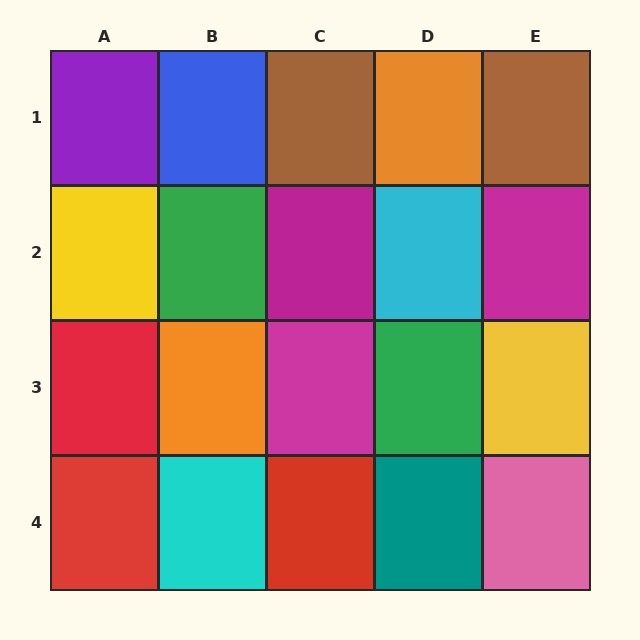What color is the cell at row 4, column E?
Pink.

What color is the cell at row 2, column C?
Magenta.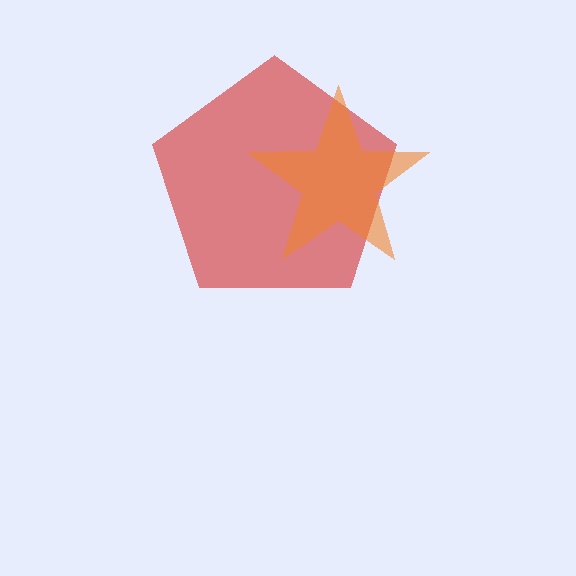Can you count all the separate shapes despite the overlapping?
Yes, there are 2 separate shapes.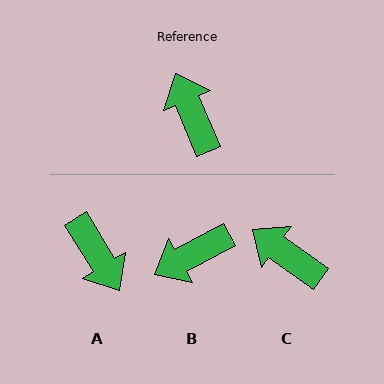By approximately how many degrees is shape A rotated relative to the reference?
Approximately 172 degrees clockwise.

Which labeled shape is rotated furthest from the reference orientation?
A, about 172 degrees away.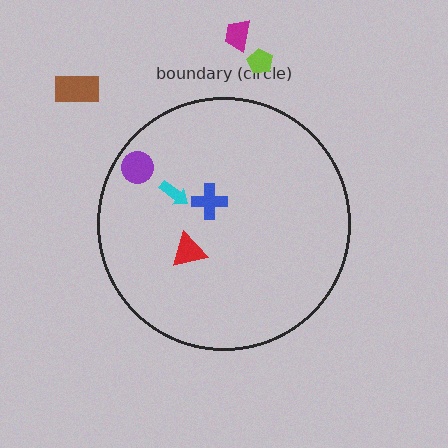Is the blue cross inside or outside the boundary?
Inside.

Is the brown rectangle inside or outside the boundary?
Outside.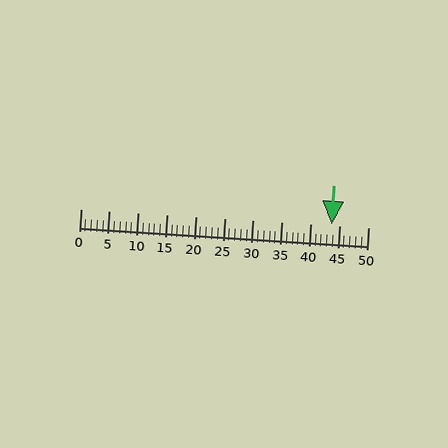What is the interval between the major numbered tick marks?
The major tick marks are spaced 5 units apart.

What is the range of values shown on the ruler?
The ruler shows values from 0 to 50.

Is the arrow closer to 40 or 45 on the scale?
The arrow is closer to 45.